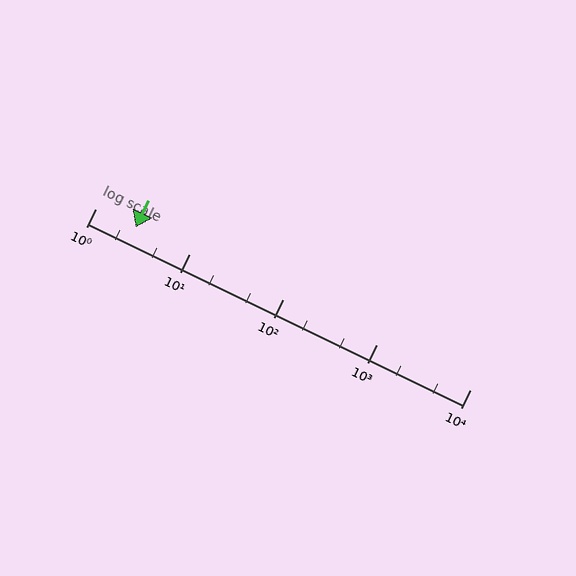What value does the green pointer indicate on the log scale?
The pointer indicates approximately 2.7.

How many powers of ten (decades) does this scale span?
The scale spans 4 decades, from 1 to 10000.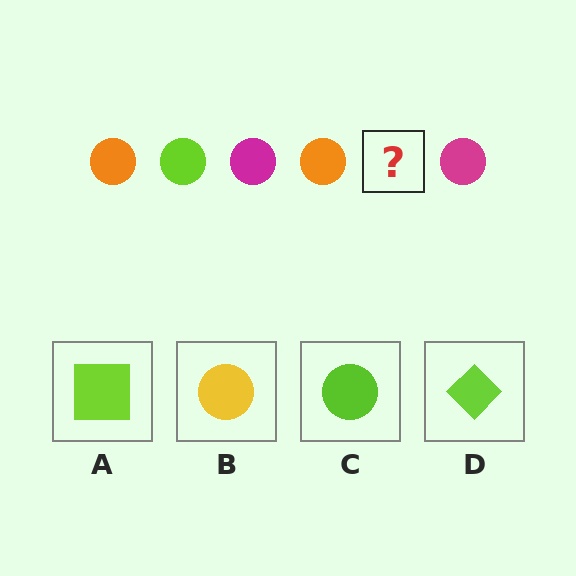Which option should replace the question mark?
Option C.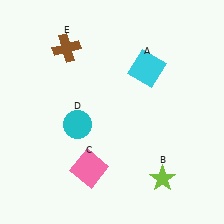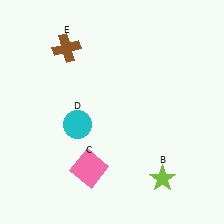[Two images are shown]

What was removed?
The cyan square (A) was removed in Image 2.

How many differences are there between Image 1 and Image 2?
There is 1 difference between the two images.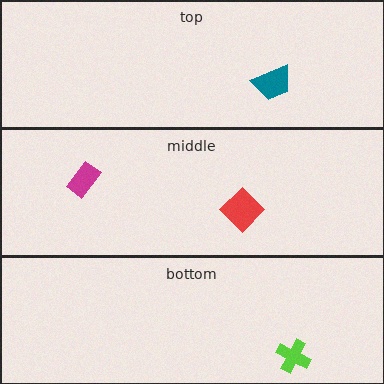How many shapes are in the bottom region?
1.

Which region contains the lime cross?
The bottom region.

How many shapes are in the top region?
1.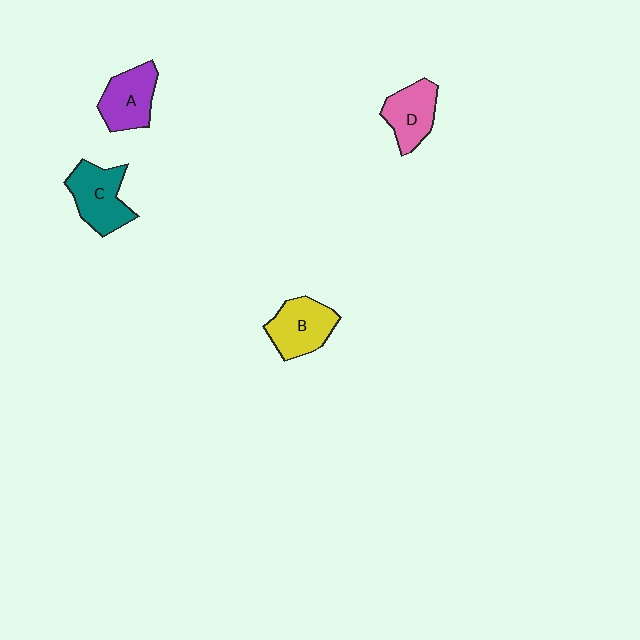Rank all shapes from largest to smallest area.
From largest to smallest: C (teal), B (yellow), A (purple), D (pink).